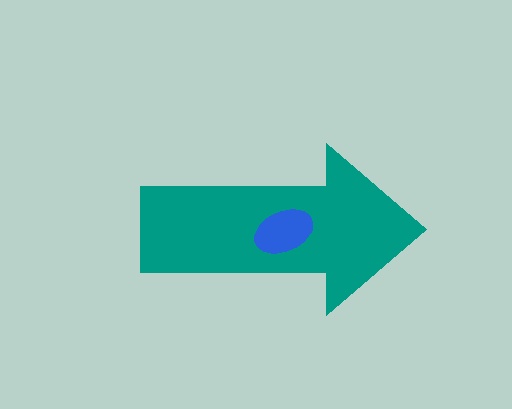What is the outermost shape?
The teal arrow.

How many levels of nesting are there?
2.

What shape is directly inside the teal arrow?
The blue ellipse.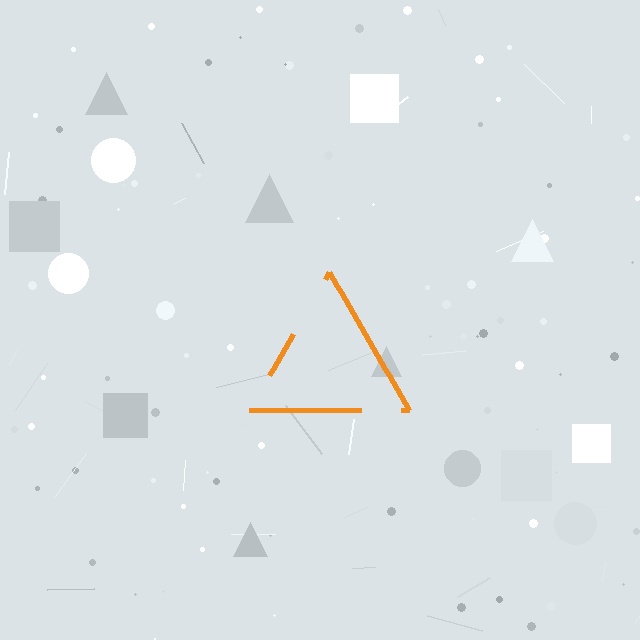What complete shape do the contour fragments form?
The contour fragments form a triangle.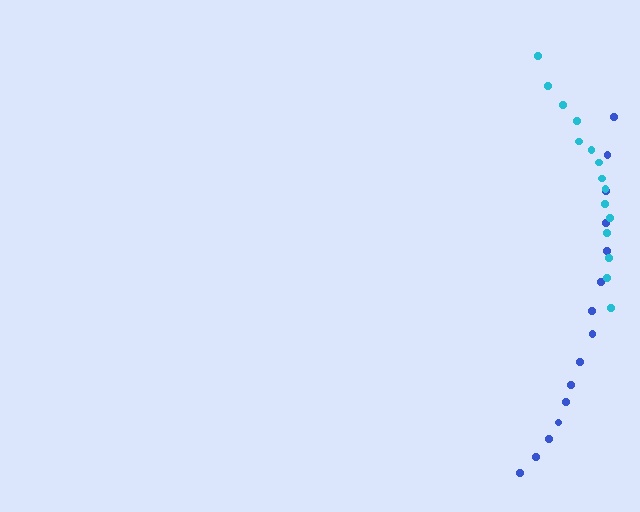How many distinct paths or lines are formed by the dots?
There are 2 distinct paths.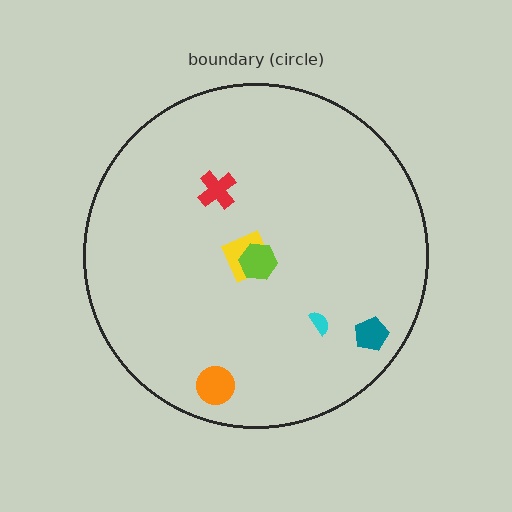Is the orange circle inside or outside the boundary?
Inside.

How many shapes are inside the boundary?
6 inside, 0 outside.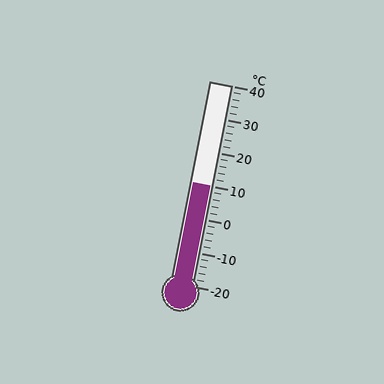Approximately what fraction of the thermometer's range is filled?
The thermometer is filled to approximately 50% of its range.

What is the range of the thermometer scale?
The thermometer scale ranges from -20°C to 40°C.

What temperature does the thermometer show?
The thermometer shows approximately 10°C.